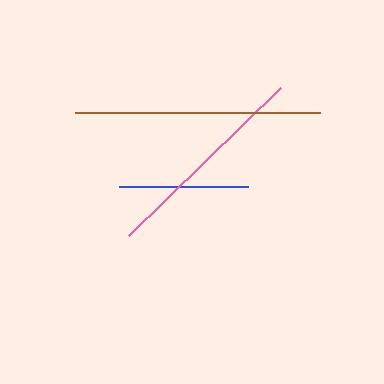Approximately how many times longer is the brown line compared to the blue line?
The brown line is approximately 1.9 times the length of the blue line.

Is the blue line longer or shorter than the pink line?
The pink line is longer than the blue line.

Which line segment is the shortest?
The blue line is the shortest at approximately 130 pixels.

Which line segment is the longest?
The brown line is the longest at approximately 246 pixels.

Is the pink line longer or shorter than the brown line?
The brown line is longer than the pink line.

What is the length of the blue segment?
The blue segment is approximately 130 pixels long.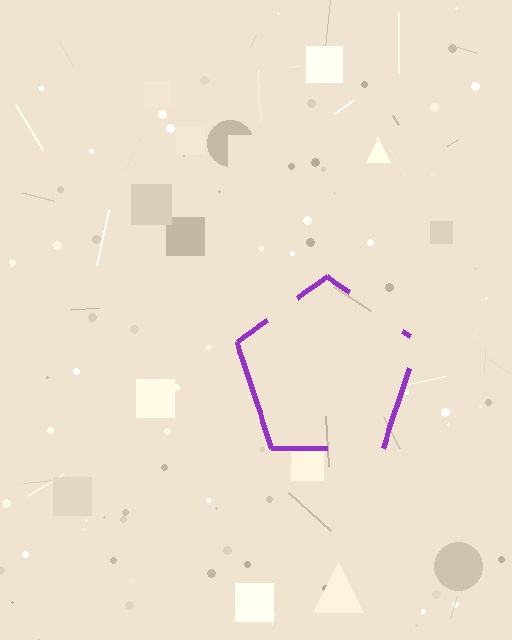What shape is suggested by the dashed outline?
The dashed outline suggests a pentagon.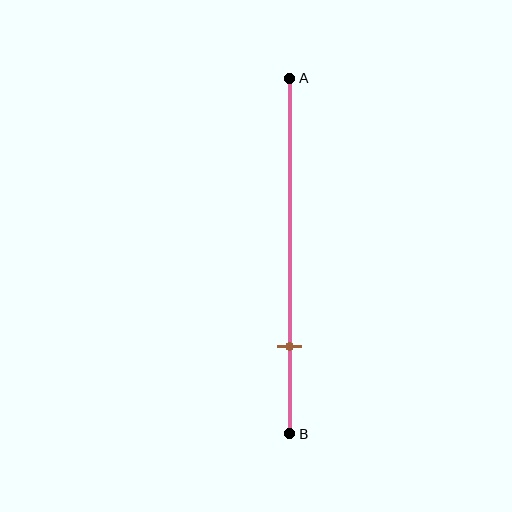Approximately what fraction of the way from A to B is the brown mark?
The brown mark is approximately 75% of the way from A to B.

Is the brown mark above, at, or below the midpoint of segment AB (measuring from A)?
The brown mark is below the midpoint of segment AB.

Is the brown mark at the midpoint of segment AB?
No, the mark is at about 75% from A, not at the 50% midpoint.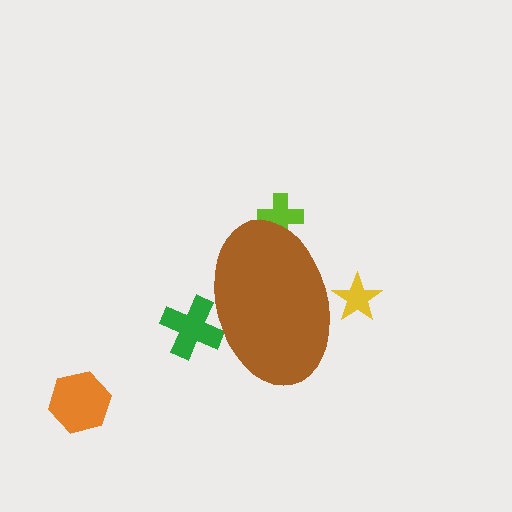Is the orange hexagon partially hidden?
No, the orange hexagon is fully visible.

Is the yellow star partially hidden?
Yes, the yellow star is partially hidden behind the brown ellipse.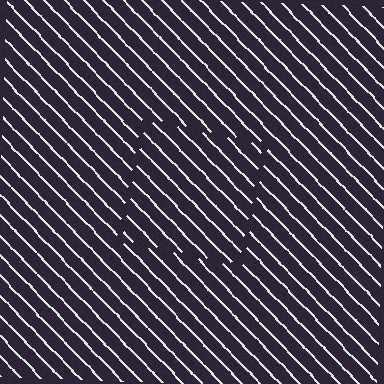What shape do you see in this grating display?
An illusory square. The interior of the shape contains the same grating, shifted by half a period — the contour is defined by the phase discontinuity where line-ends from the inner and outer gratings abut.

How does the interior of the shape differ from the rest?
The interior of the shape contains the same grating, shifted by half a period — the contour is defined by the phase discontinuity where line-ends from the inner and outer gratings abut.